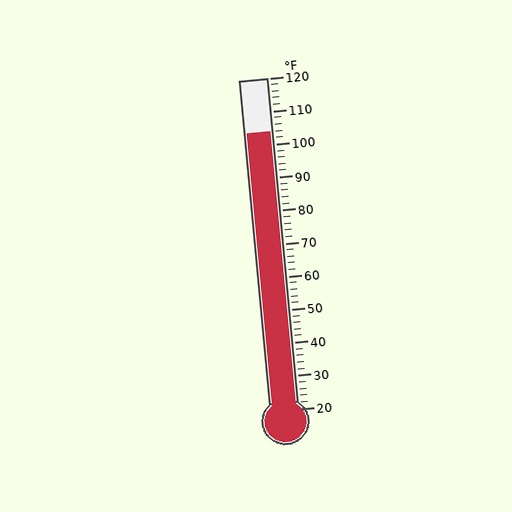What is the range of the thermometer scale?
The thermometer scale ranges from 20°F to 120°F.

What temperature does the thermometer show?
The thermometer shows approximately 104°F.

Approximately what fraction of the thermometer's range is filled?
The thermometer is filled to approximately 85% of its range.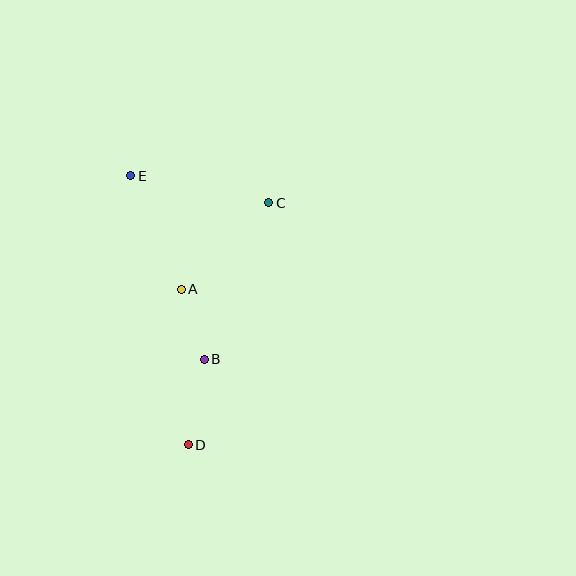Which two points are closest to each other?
Points A and B are closest to each other.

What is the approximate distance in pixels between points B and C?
The distance between B and C is approximately 169 pixels.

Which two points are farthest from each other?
Points D and E are farthest from each other.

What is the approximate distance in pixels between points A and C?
The distance between A and C is approximately 123 pixels.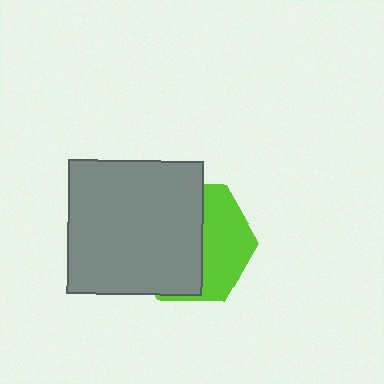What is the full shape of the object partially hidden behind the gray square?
The partially hidden object is a lime hexagon.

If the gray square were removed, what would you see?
You would see the complete lime hexagon.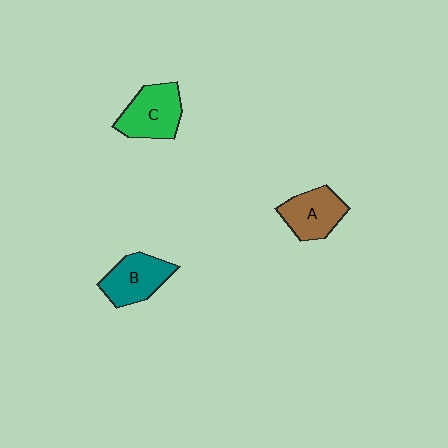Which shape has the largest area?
Shape C (green).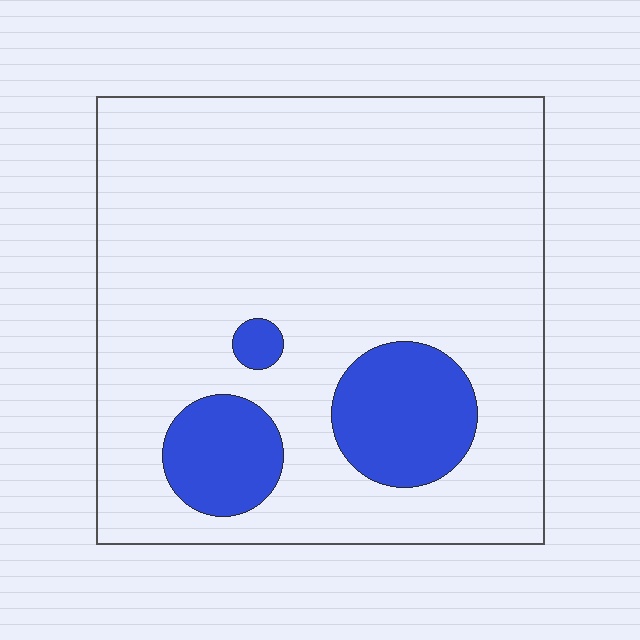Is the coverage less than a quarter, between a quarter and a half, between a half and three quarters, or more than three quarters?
Less than a quarter.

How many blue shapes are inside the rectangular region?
3.